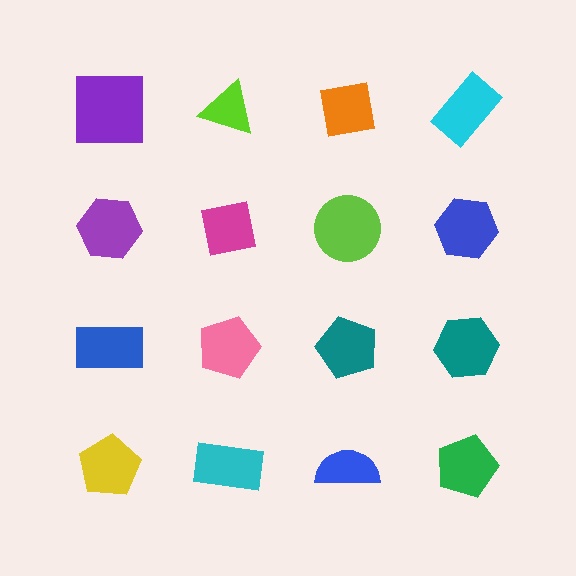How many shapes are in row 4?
4 shapes.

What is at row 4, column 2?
A cyan rectangle.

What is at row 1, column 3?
An orange square.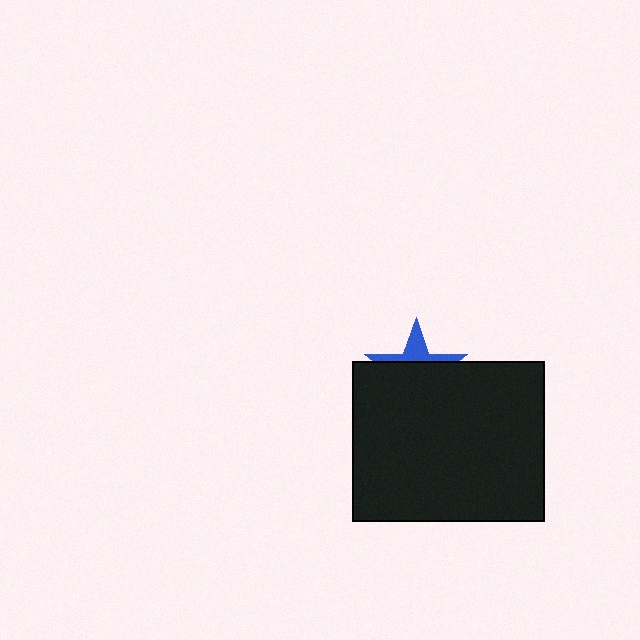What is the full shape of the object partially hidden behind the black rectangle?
The partially hidden object is a blue star.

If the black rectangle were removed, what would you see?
You would see the complete blue star.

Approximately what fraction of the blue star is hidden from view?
Roughly 65% of the blue star is hidden behind the black rectangle.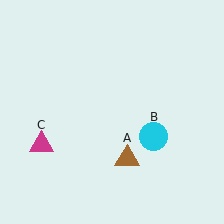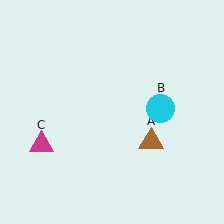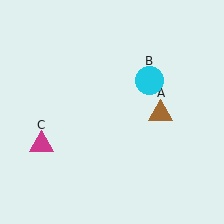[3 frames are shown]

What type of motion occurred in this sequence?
The brown triangle (object A), cyan circle (object B) rotated counterclockwise around the center of the scene.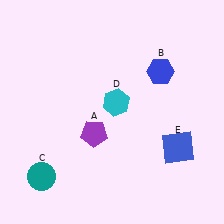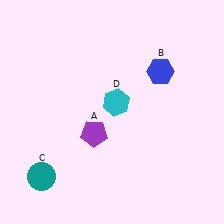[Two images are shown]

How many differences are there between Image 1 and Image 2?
There is 1 difference between the two images.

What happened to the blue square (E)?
The blue square (E) was removed in Image 2. It was in the bottom-right area of Image 1.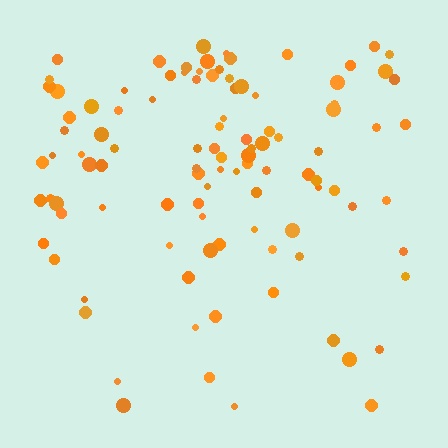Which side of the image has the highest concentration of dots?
The top.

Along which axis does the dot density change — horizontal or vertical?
Vertical.